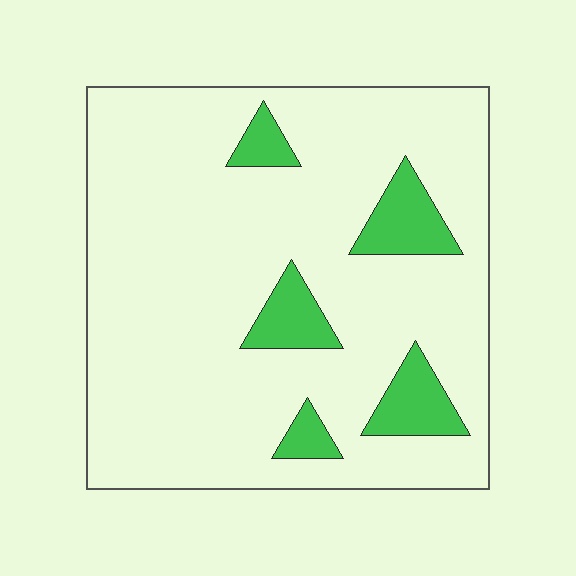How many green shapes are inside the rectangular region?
5.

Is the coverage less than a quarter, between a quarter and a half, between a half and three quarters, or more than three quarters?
Less than a quarter.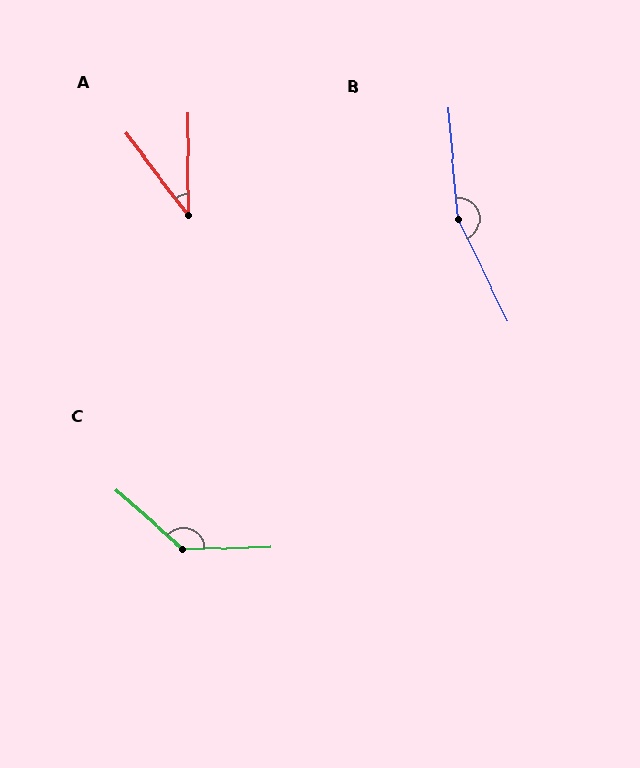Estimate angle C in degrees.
Approximately 137 degrees.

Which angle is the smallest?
A, at approximately 37 degrees.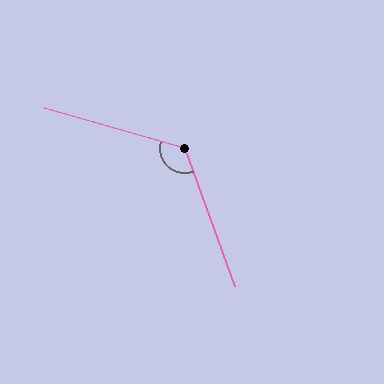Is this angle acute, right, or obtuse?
It is obtuse.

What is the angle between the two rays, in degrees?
Approximately 126 degrees.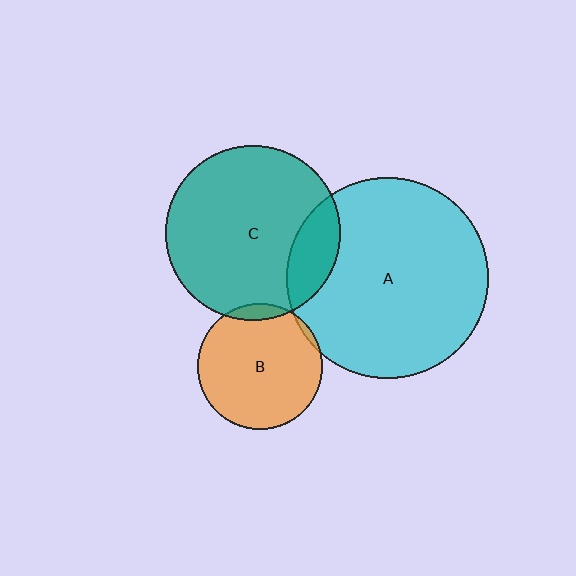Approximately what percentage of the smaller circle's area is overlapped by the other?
Approximately 15%.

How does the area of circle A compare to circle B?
Approximately 2.6 times.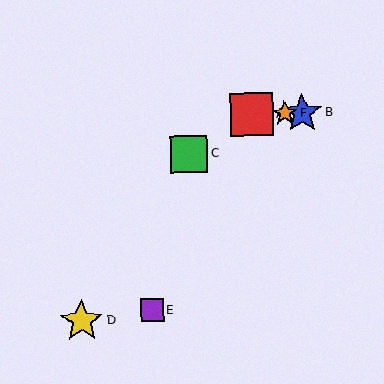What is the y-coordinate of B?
Object B is at y≈113.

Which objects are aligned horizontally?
Objects A, B, F are aligned horizontally.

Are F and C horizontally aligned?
No, F is at y≈114 and C is at y≈154.